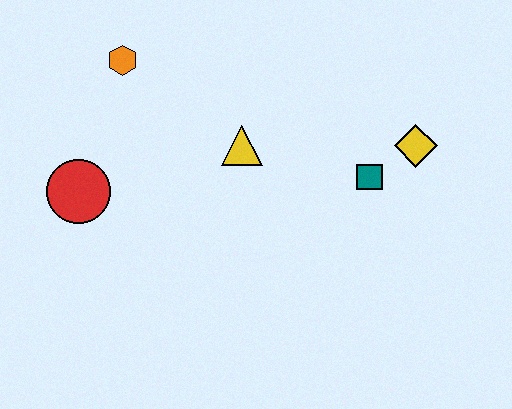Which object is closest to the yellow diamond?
The teal square is closest to the yellow diamond.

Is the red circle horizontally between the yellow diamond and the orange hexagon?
No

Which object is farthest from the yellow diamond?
The red circle is farthest from the yellow diamond.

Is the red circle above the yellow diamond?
No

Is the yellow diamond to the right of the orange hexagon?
Yes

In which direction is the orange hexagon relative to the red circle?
The orange hexagon is above the red circle.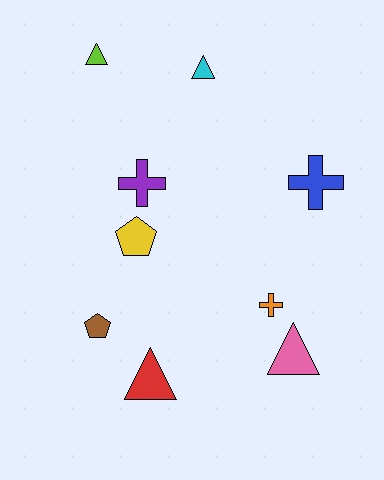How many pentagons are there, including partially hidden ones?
There are 2 pentagons.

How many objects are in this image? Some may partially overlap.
There are 9 objects.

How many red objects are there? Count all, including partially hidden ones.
There is 1 red object.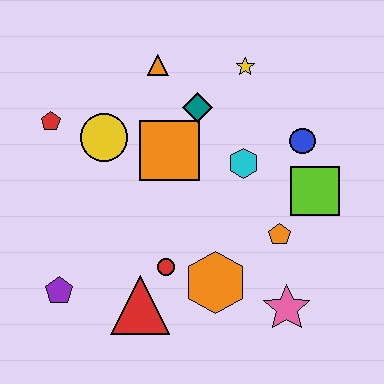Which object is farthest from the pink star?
The red pentagon is farthest from the pink star.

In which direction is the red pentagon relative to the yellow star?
The red pentagon is to the left of the yellow star.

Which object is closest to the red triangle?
The red circle is closest to the red triangle.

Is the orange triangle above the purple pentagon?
Yes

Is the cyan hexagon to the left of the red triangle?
No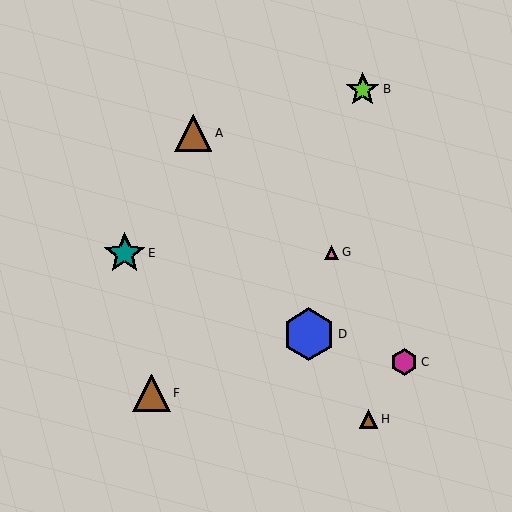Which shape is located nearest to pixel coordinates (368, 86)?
The lime star (labeled B) at (363, 89) is nearest to that location.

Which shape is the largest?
The blue hexagon (labeled D) is the largest.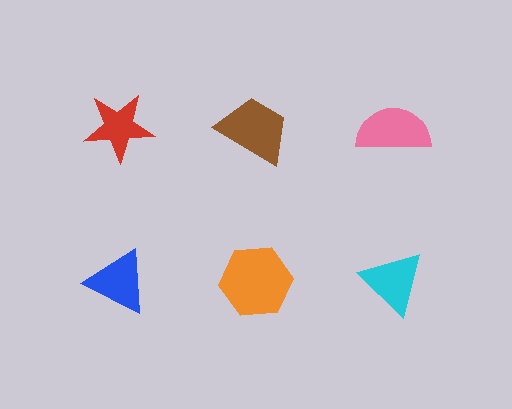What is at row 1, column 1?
A red star.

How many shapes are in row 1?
3 shapes.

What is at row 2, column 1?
A blue triangle.